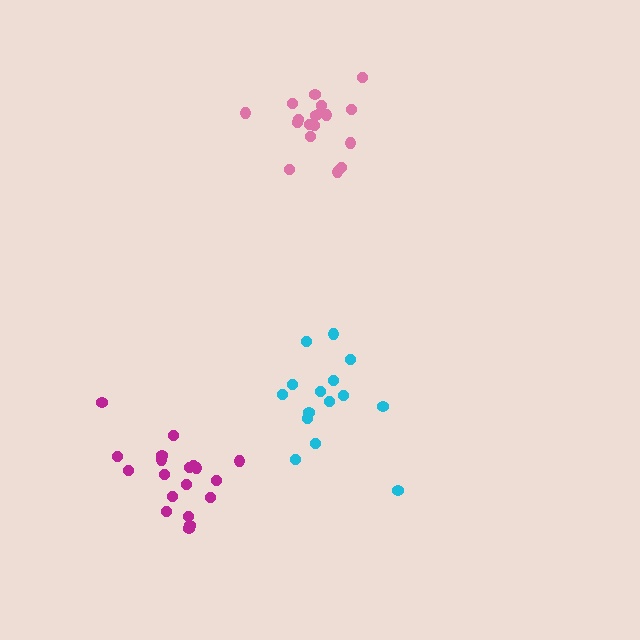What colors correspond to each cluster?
The clusters are colored: pink, magenta, cyan.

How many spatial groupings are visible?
There are 3 spatial groupings.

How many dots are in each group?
Group 1: 18 dots, Group 2: 19 dots, Group 3: 15 dots (52 total).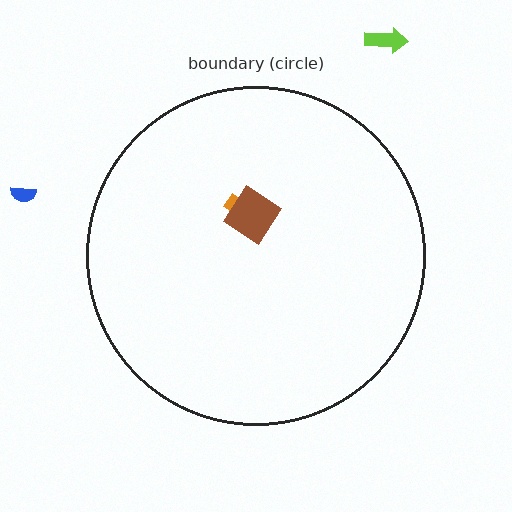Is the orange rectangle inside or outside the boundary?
Inside.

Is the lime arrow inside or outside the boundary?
Outside.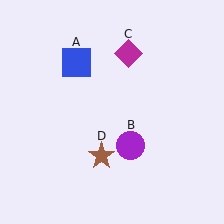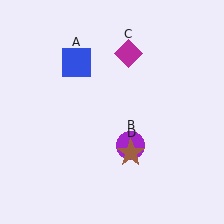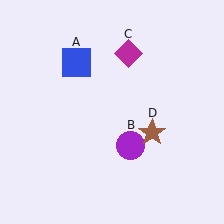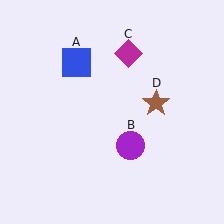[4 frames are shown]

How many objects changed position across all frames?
1 object changed position: brown star (object D).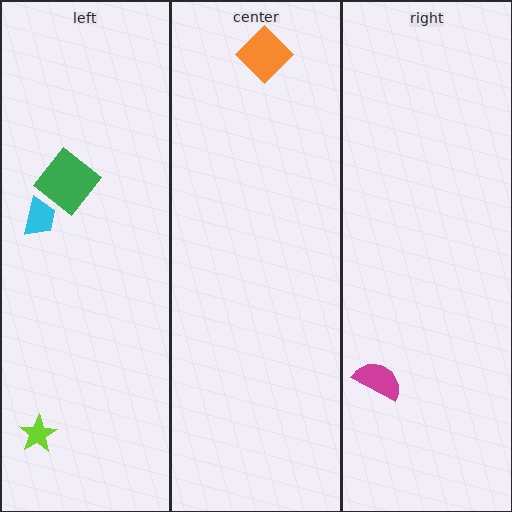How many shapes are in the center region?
1.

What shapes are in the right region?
The magenta semicircle.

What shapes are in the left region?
The green diamond, the cyan trapezoid, the lime star.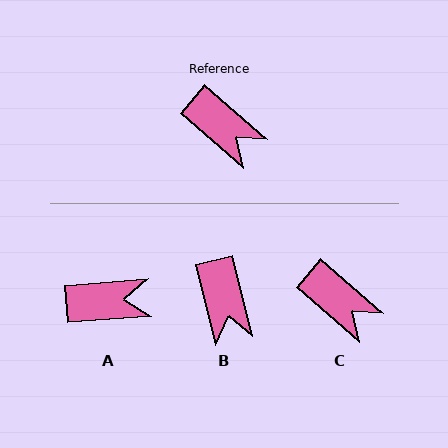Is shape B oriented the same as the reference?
No, it is off by about 35 degrees.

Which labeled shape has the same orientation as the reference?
C.